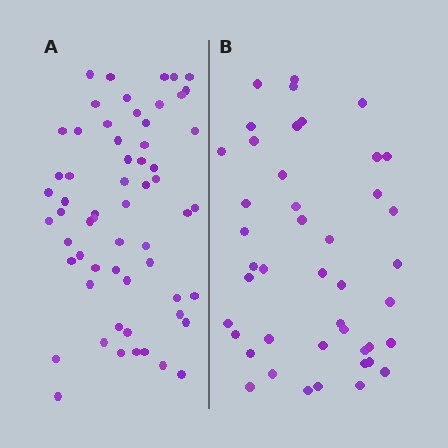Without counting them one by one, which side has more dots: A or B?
Region A (the left region) has more dots.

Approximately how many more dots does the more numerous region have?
Region A has approximately 15 more dots than region B.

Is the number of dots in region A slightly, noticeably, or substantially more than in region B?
Region A has noticeably more, but not dramatically so. The ratio is roughly 1.4 to 1.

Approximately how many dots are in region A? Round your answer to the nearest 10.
About 60 dots.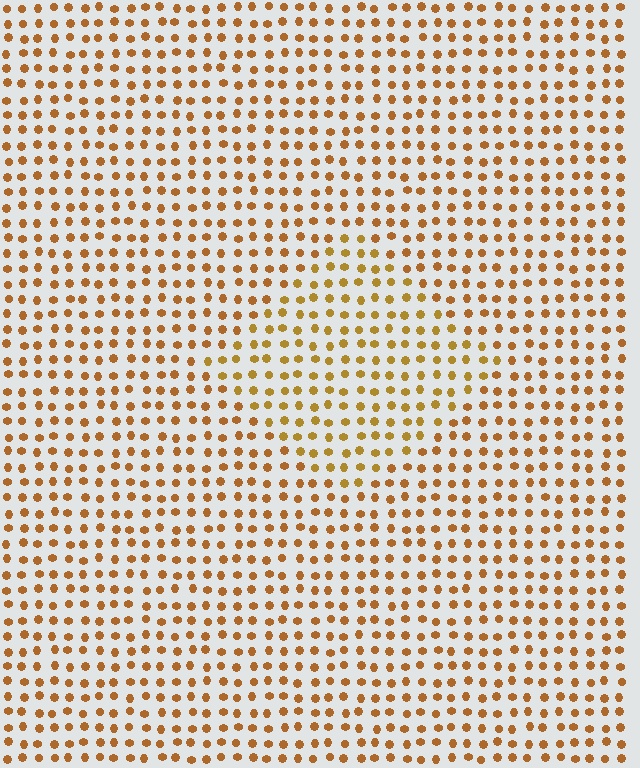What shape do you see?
I see a diamond.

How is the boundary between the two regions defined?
The boundary is defined purely by a slight shift in hue (about 15 degrees). Spacing, size, and orientation are identical on both sides.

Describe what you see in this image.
The image is filled with small brown elements in a uniform arrangement. A diamond-shaped region is visible where the elements are tinted to a slightly different hue, forming a subtle color boundary.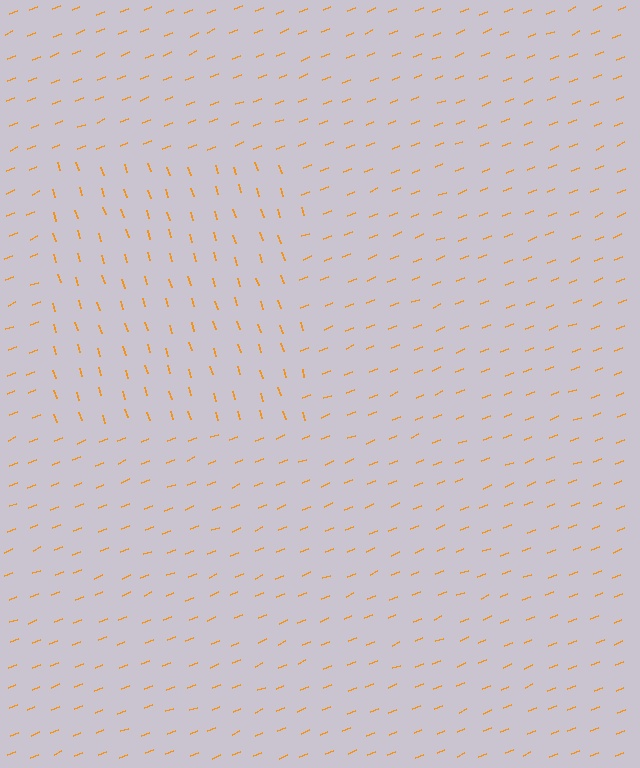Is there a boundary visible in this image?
Yes, there is a texture boundary formed by a change in line orientation.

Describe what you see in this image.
The image is filled with small orange line segments. A rectangle region in the image has lines oriented differently from the surrounding lines, creating a visible texture boundary.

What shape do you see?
I see a rectangle.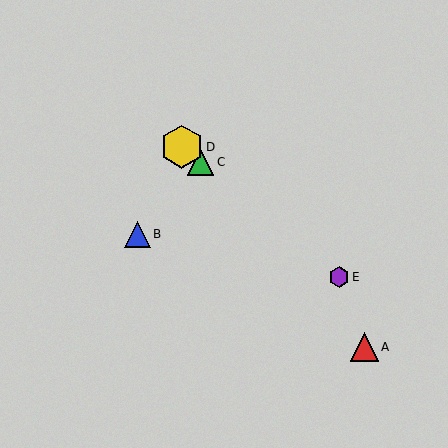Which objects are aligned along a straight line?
Objects C, D, E are aligned along a straight line.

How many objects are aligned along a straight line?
3 objects (C, D, E) are aligned along a straight line.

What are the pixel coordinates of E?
Object E is at (339, 277).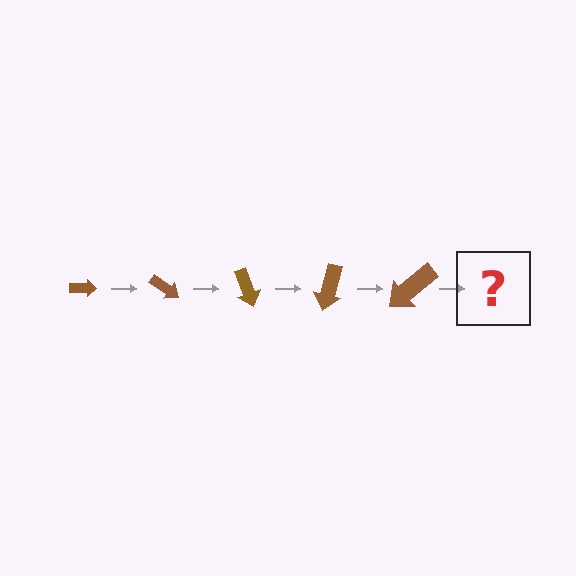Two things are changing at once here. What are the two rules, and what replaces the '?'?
The two rules are that the arrow grows larger each step and it rotates 35 degrees each step. The '?' should be an arrow, larger than the previous one and rotated 175 degrees from the start.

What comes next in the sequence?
The next element should be an arrow, larger than the previous one and rotated 175 degrees from the start.